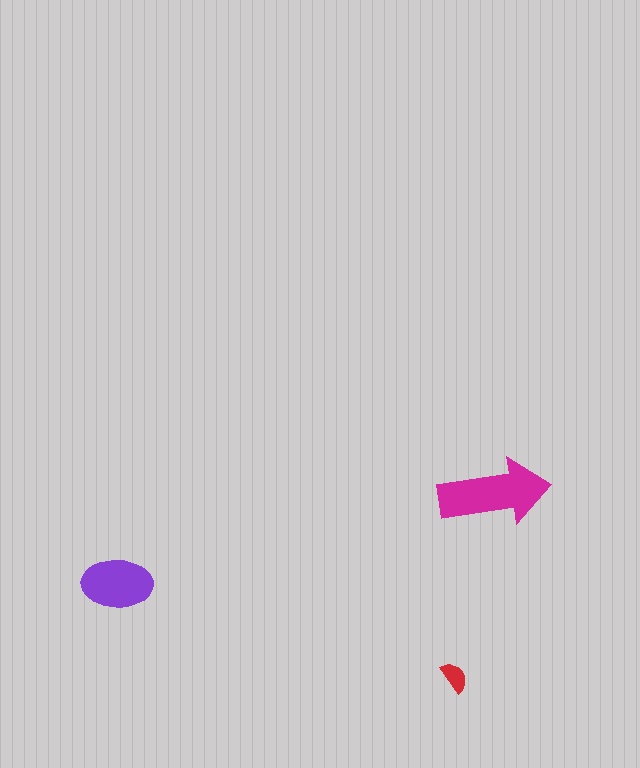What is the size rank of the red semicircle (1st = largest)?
3rd.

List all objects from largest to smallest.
The magenta arrow, the purple ellipse, the red semicircle.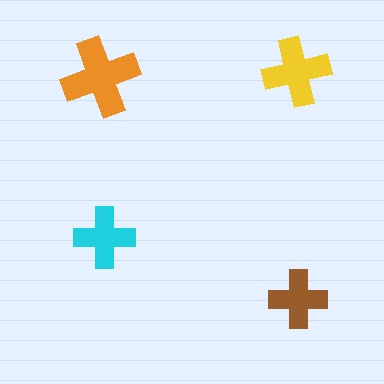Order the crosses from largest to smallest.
the orange one, the yellow one, the cyan one, the brown one.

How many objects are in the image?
There are 4 objects in the image.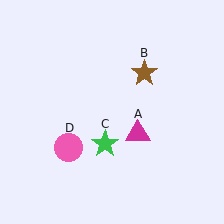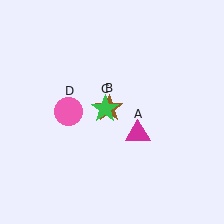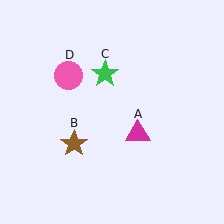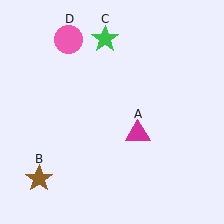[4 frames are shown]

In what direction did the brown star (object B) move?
The brown star (object B) moved down and to the left.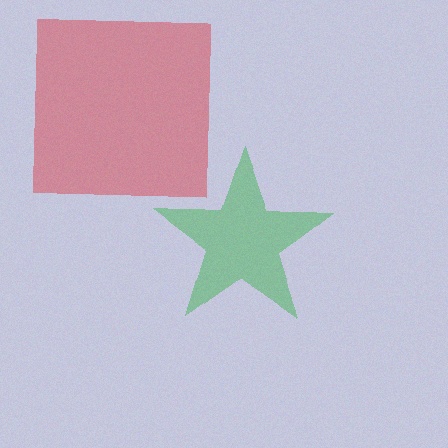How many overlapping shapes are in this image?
There are 2 overlapping shapes in the image.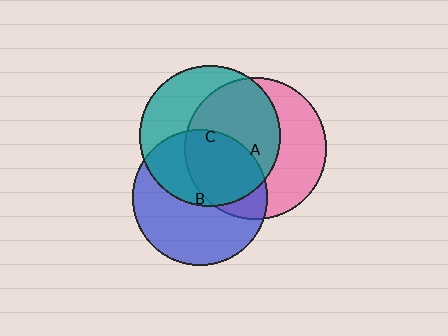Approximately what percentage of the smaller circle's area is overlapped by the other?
Approximately 35%.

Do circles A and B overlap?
Yes.